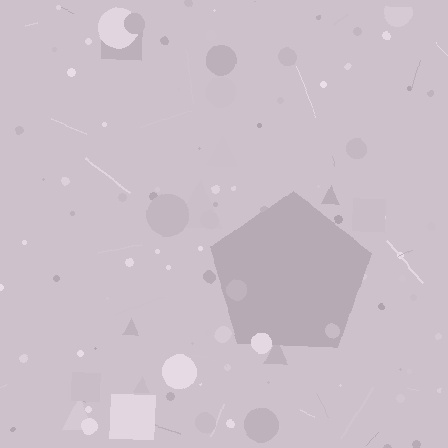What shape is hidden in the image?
A pentagon is hidden in the image.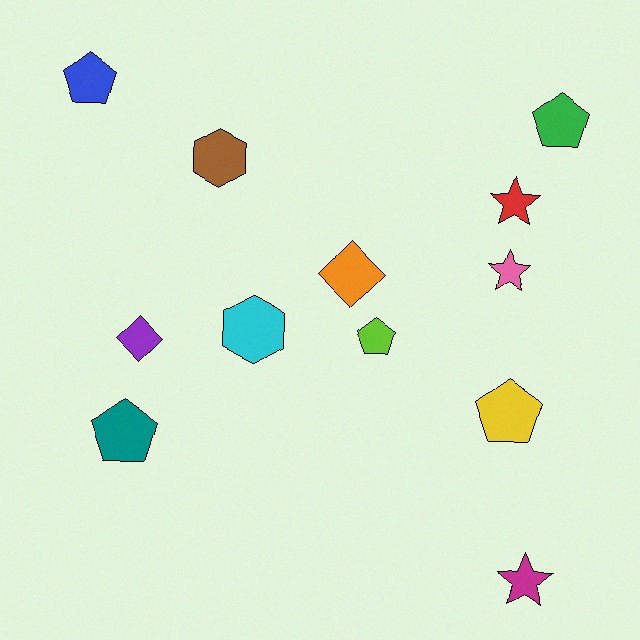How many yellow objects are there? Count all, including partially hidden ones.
There is 1 yellow object.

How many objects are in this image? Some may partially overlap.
There are 12 objects.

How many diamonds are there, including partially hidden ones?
There are 2 diamonds.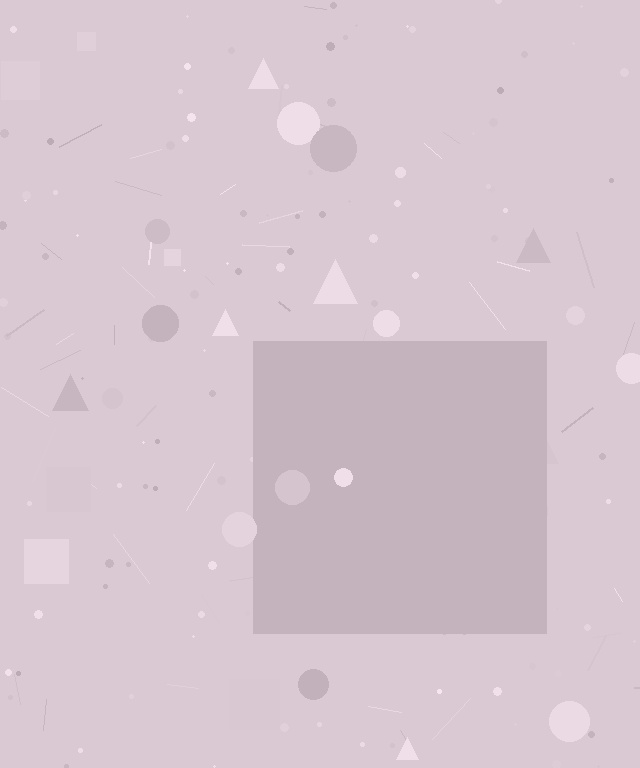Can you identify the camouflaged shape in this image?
The camouflaged shape is a square.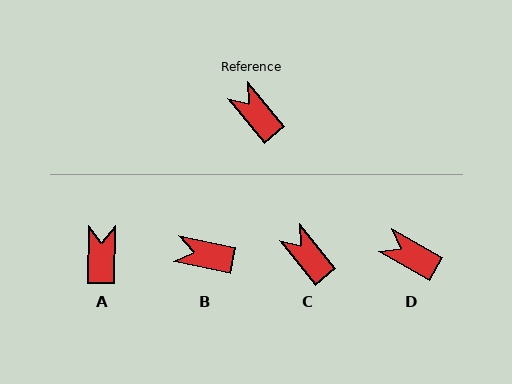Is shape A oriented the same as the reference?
No, it is off by about 40 degrees.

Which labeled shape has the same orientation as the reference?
C.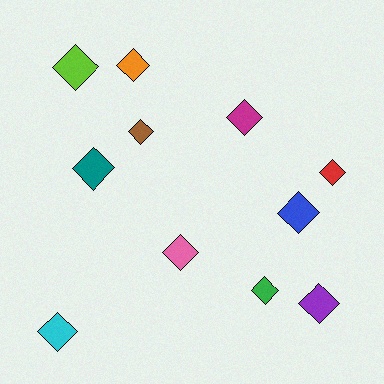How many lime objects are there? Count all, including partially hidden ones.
There is 1 lime object.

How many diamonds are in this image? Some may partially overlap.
There are 11 diamonds.